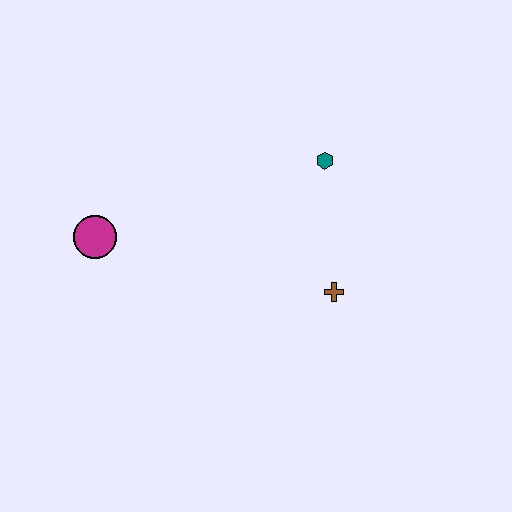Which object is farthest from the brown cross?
The magenta circle is farthest from the brown cross.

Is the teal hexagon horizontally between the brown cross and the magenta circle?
Yes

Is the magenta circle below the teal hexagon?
Yes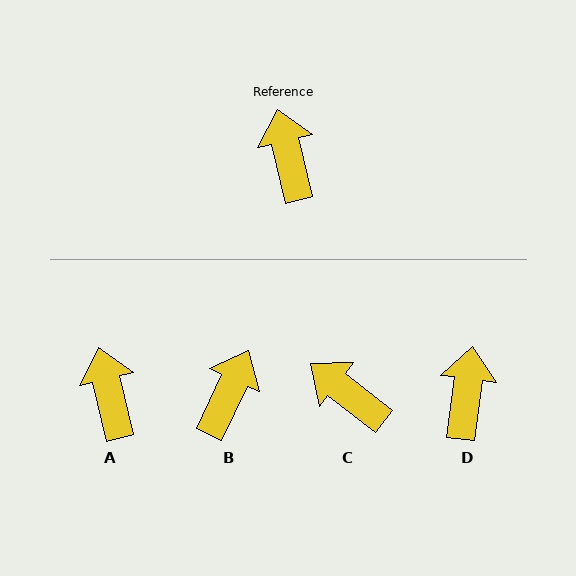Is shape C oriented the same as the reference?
No, it is off by about 38 degrees.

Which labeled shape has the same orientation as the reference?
A.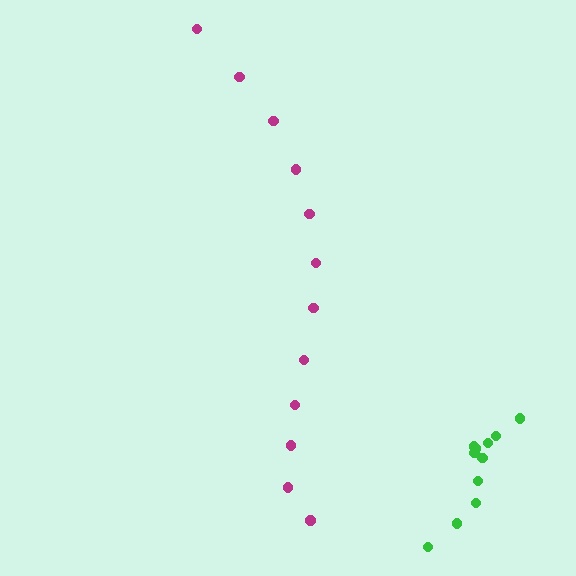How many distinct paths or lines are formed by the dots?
There are 2 distinct paths.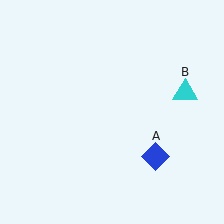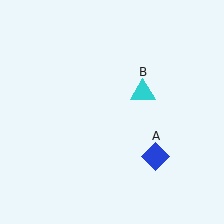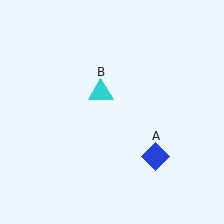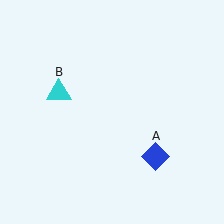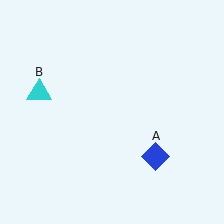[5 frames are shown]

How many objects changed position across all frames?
1 object changed position: cyan triangle (object B).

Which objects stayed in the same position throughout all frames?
Blue diamond (object A) remained stationary.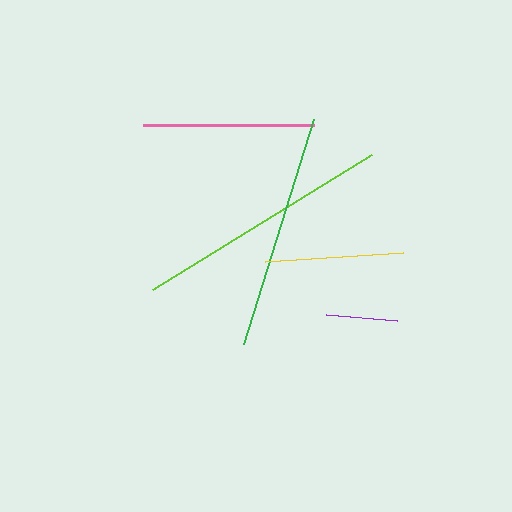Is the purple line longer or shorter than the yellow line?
The yellow line is longer than the purple line.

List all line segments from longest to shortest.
From longest to shortest: lime, green, pink, yellow, purple.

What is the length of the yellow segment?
The yellow segment is approximately 138 pixels long.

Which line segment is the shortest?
The purple line is the shortest at approximately 72 pixels.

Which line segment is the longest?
The lime line is the longest at approximately 257 pixels.